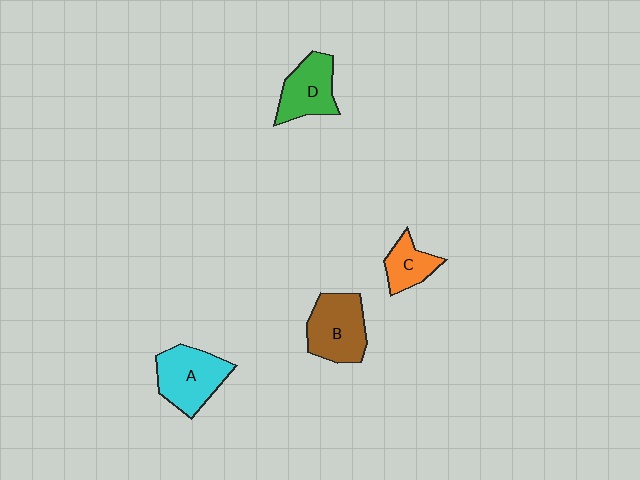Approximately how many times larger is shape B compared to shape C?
Approximately 1.7 times.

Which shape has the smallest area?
Shape C (orange).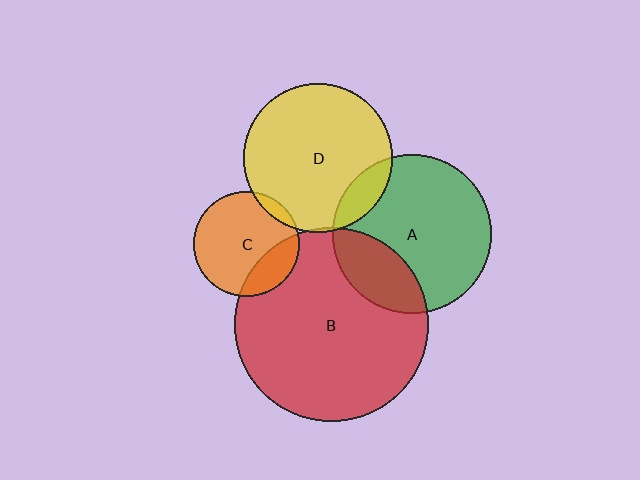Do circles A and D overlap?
Yes.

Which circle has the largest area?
Circle B (red).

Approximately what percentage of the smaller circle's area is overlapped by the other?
Approximately 10%.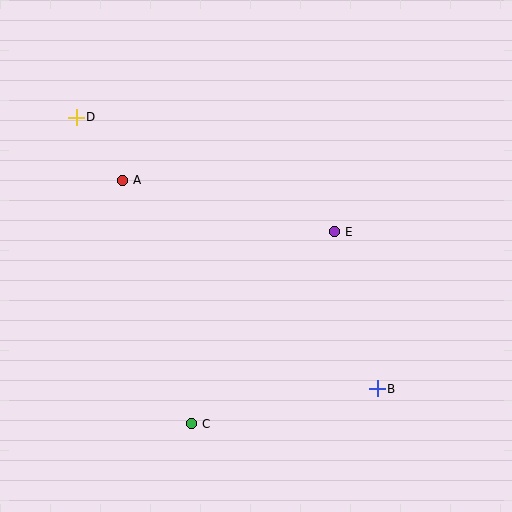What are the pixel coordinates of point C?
Point C is at (192, 424).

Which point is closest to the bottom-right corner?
Point B is closest to the bottom-right corner.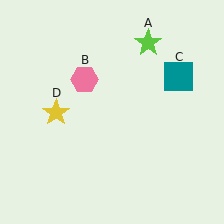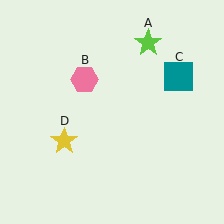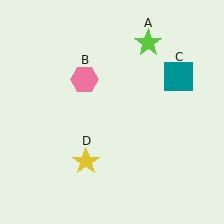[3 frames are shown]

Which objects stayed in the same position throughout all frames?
Lime star (object A) and pink hexagon (object B) and teal square (object C) remained stationary.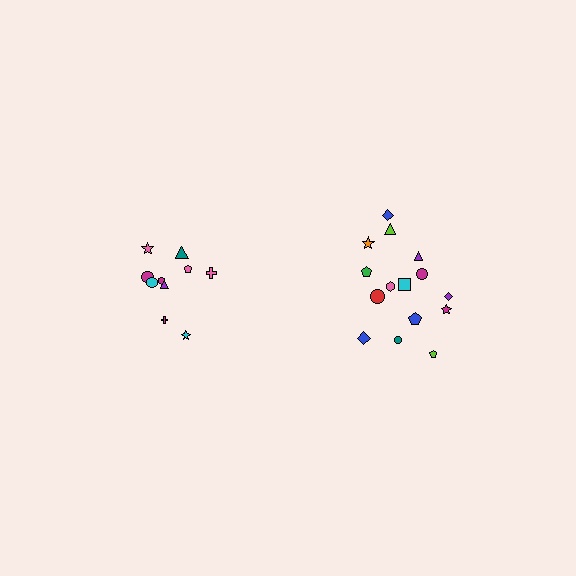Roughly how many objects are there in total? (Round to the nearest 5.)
Roughly 25 objects in total.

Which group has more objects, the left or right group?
The right group.